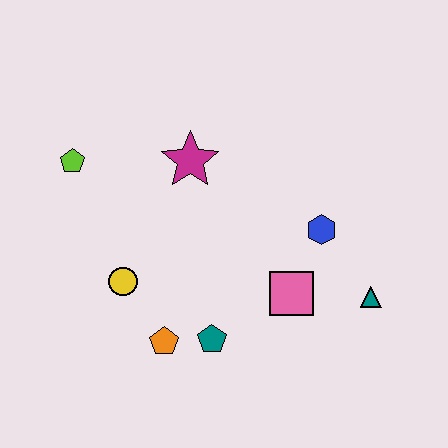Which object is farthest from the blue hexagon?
The lime pentagon is farthest from the blue hexagon.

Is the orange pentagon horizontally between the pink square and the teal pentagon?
No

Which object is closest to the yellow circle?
The orange pentagon is closest to the yellow circle.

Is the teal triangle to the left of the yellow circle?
No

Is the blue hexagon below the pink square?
No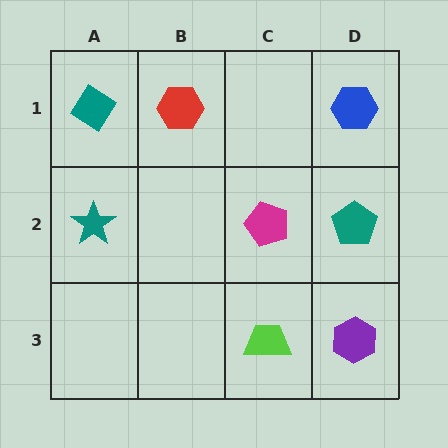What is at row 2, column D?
A teal pentagon.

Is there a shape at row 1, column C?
No, that cell is empty.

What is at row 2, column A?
A teal star.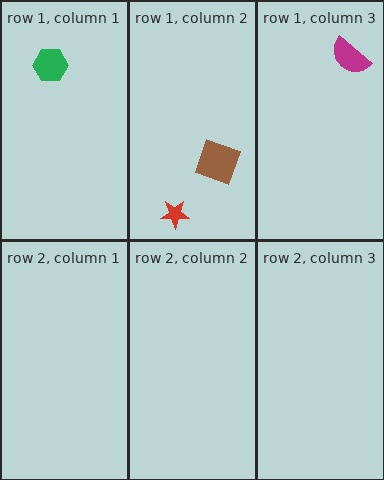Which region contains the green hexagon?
The row 1, column 1 region.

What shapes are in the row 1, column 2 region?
The brown square, the red star.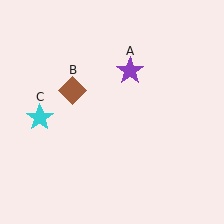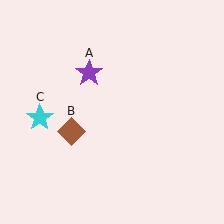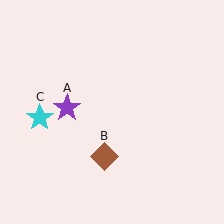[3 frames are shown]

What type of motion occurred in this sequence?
The purple star (object A), brown diamond (object B) rotated counterclockwise around the center of the scene.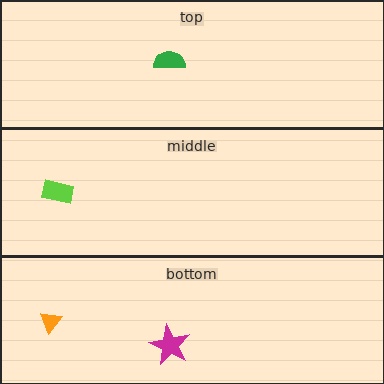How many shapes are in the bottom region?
2.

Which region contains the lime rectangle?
The middle region.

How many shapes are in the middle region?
1.